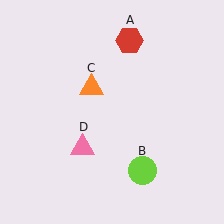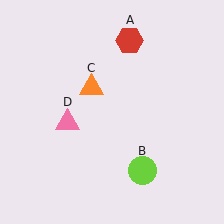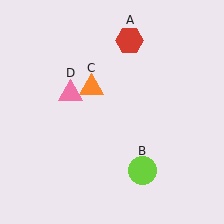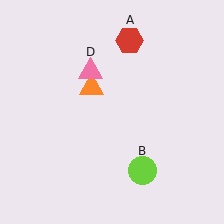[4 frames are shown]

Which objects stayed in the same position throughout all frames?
Red hexagon (object A) and lime circle (object B) and orange triangle (object C) remained stationary.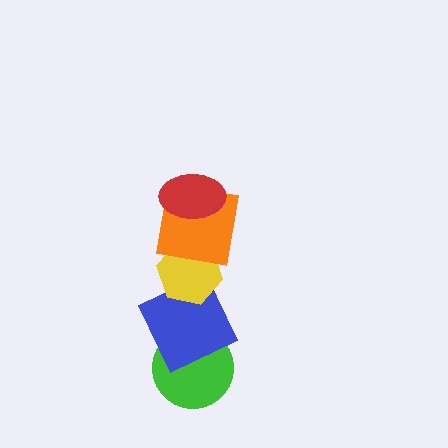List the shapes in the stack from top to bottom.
From top to bottom: the red ellipse, the orange square, the yellow hexagon, the blue square, the green circle.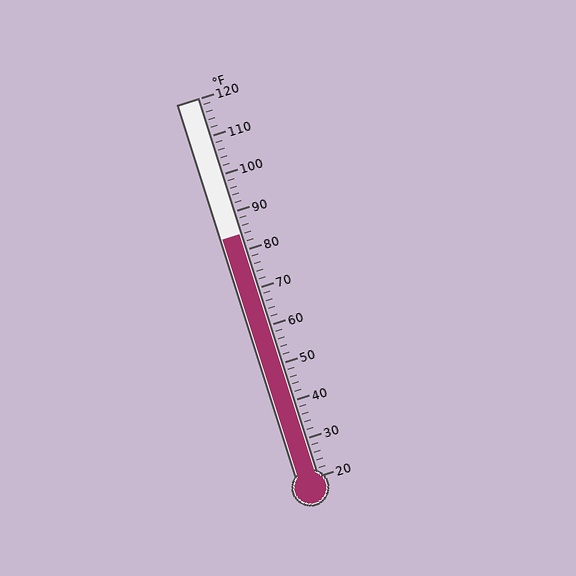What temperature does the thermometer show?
The thermometer shows approximately 84°F.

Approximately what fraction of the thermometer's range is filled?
The thermometer is filled to approximately 65% of its range.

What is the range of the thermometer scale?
The thermometer scale ranges from 20°F to 120°F.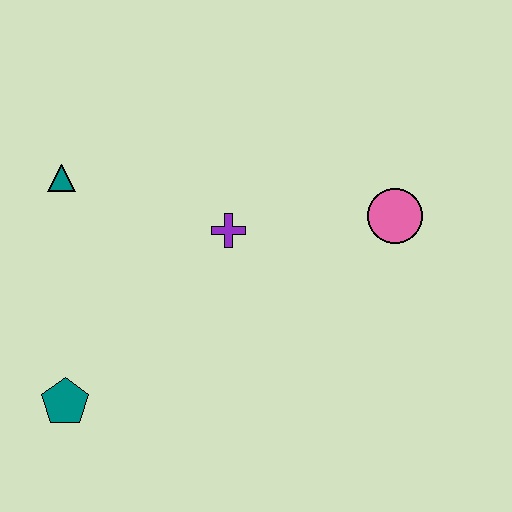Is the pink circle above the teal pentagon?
Yes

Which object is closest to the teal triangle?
The purple cross is closest to the teal triangle.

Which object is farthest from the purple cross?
The teal pentagon is farthest from the purple cross.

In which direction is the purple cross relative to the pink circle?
The purple cross is to the left of the pink circle.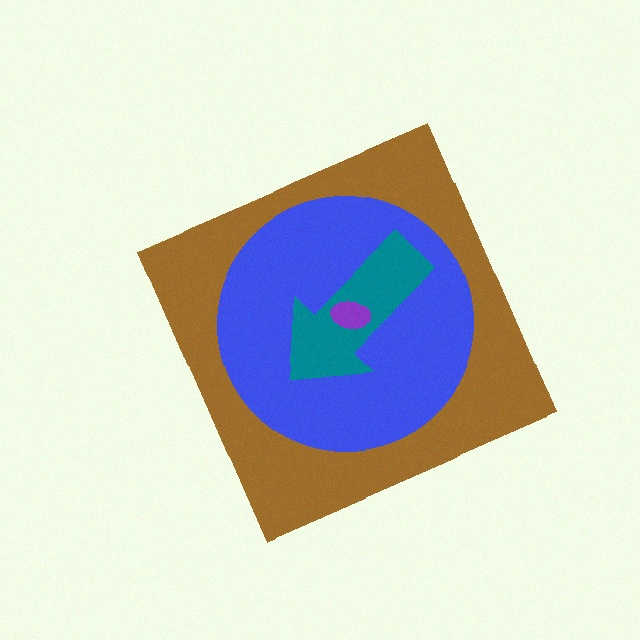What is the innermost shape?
The purple ellipse.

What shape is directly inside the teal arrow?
The purple ellipse.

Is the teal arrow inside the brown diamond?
Yes.